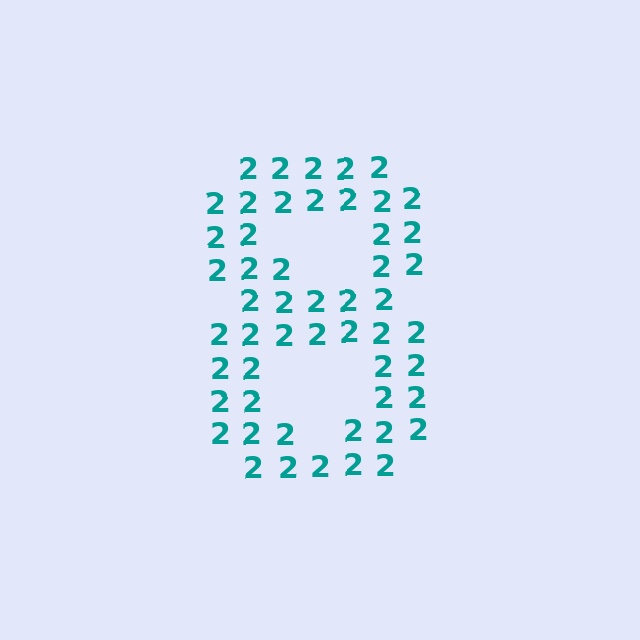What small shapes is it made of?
It is made of small digit 2's.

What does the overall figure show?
The overall figure shows the digit 8.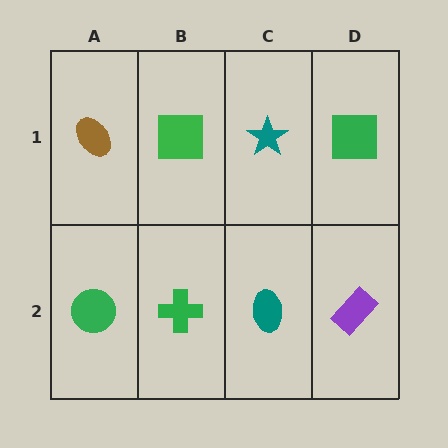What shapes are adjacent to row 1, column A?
A green circle (row 2, column A), a green square (row 1, column B).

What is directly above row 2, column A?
A brown ellipse.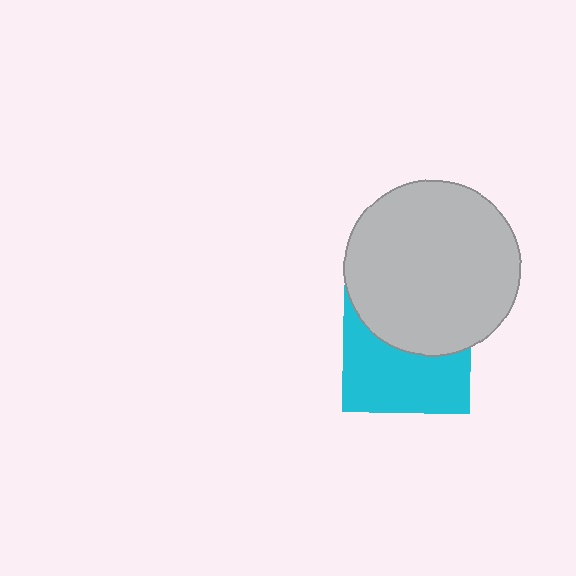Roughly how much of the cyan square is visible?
About half of it is visible (roughly 56%).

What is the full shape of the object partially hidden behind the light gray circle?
The partially hidden object is a cyan square.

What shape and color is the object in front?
The object in front is a light gray circle.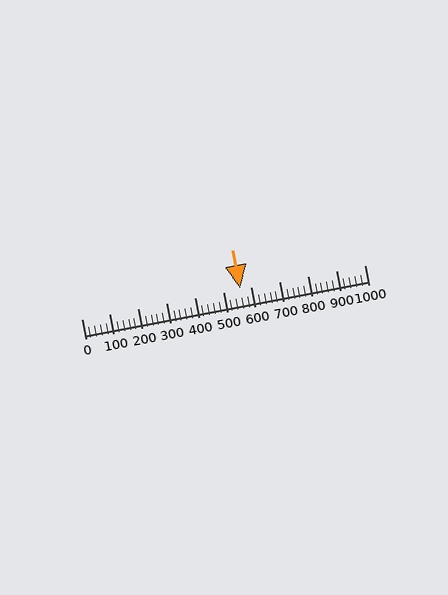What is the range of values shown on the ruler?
The ruler shows values from 0 to 1000.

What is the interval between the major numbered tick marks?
The major tick marks are spaced 100 units apart.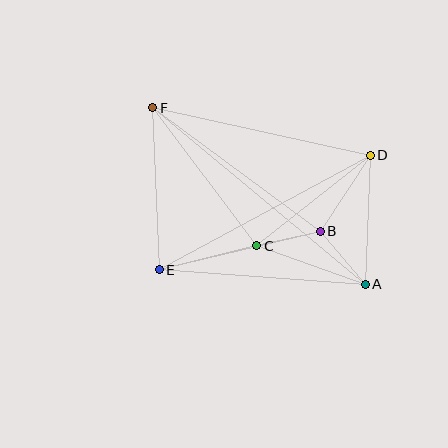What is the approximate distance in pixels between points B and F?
The distance between B and F is approximately 208 pixels.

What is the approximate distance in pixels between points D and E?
The distance between D and E is approximately 240 pixels.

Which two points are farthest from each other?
Points A and F are farthest from each other.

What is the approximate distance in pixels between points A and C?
The distance between A and C is approximately 115 pixels.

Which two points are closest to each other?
Points B and C are closest to each other.